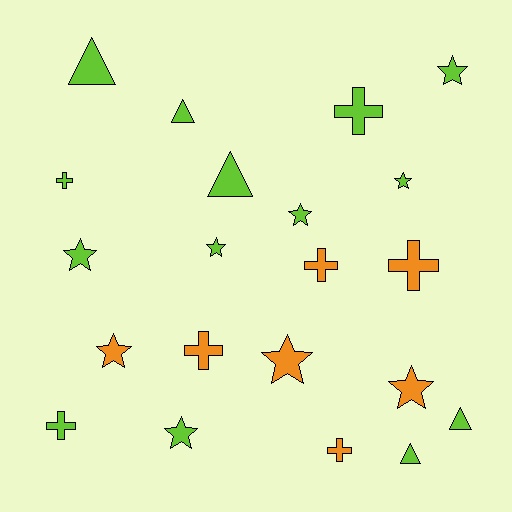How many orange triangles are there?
There are no orange triangles.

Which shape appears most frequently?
Star, with 9 objects.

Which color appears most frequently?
Lime, with 14 objects.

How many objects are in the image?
There are 21 objects.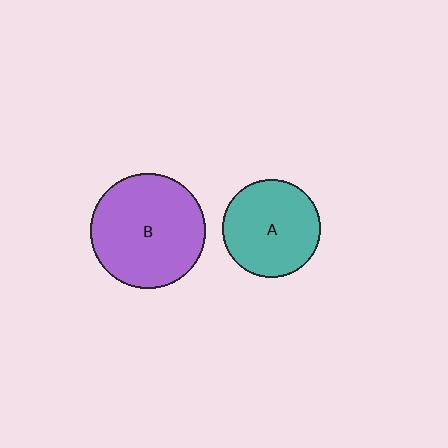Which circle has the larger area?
Circle B (purple).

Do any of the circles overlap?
No, none of the circles overlap.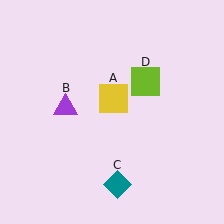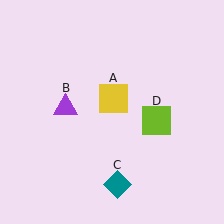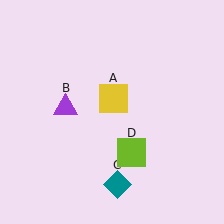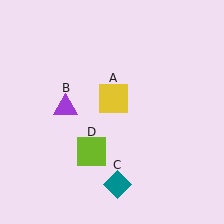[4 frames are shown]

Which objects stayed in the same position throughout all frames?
Yellow square (object A) and purple triangle (object B) and teal diamond (object C) remained stationary.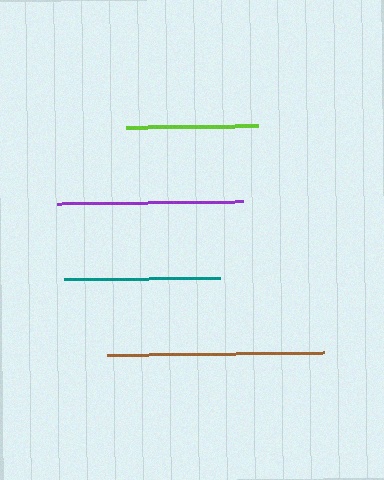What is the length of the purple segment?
The purple segment is approximately 186 pixels long.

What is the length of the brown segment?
The brown segment is approximately 218 pixels long.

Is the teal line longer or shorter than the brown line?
The brown line is longer than the teal line.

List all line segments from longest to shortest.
From longest to shortest: brown, purple, teal, lime.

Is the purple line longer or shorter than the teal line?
The purple line is longer than the teal line.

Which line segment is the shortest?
The lime line is the shortest at approximately 133 pixels.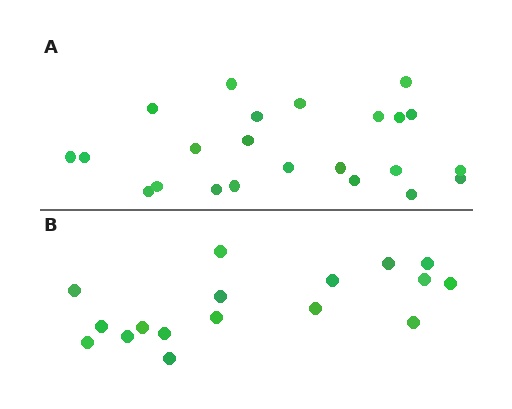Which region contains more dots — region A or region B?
Region A (the top region) has more dots.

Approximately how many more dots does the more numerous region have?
Region A has about 6 more dots than region B.